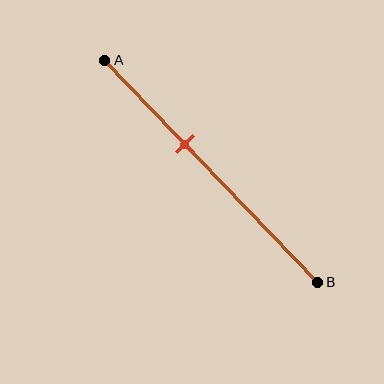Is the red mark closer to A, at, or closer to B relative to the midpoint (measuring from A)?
The red mark is closer to point A than the midpoint of segment AB.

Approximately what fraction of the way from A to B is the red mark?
The red mark is approximately 40% of the way from A to B.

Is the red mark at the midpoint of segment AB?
No, the mark is at about 40% from A, not at the 50% midpoint.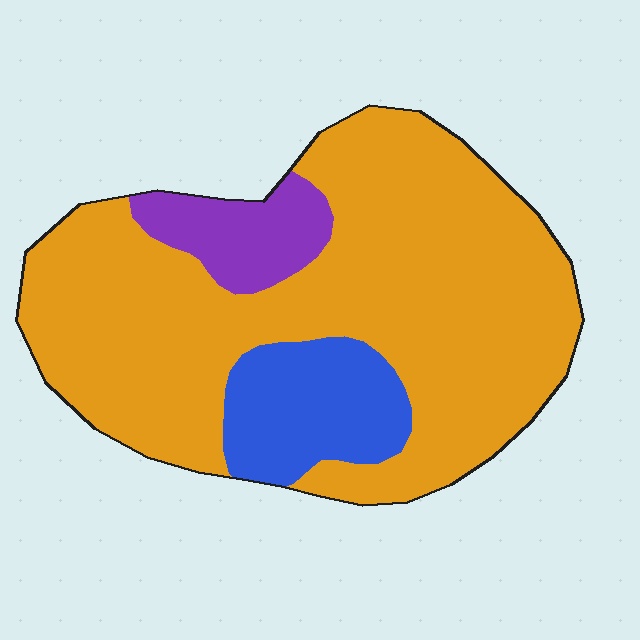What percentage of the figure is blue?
Blue covers about 15% of the figure.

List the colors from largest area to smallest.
From largest to smallest: orange, blue, purple.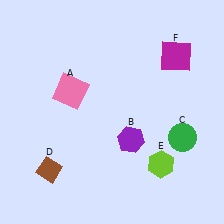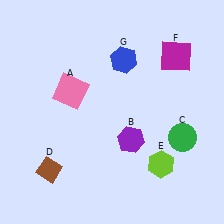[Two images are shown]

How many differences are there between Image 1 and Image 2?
There is 1 difference between the two images.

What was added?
A blue hexagon (G) was added in Image 2.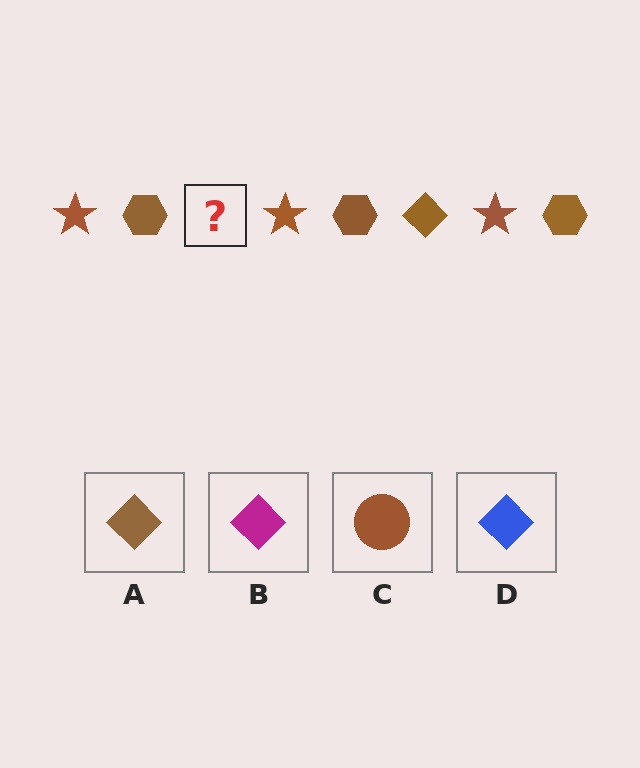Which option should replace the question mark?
Option A.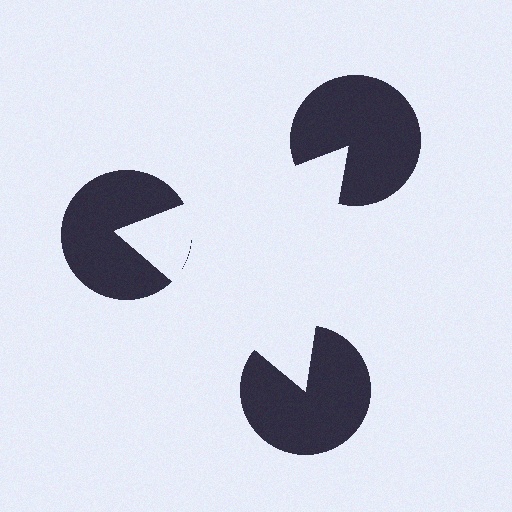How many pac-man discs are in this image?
There are 3 — one at each vertex of the illusory triangle.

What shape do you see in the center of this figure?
An illusory triangle — its edges are inferred from the aligned wedge cuts in the pac-man discs, not physically drawn.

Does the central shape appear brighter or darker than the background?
It typically appears slightly brighter than the background, even though no actual brightness change is drawn.